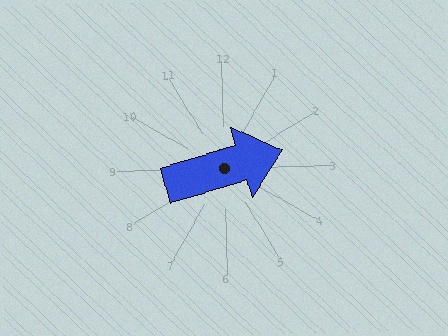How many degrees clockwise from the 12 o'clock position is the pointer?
Approximately 75 degrees.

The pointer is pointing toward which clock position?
Roughly 2 o'clock.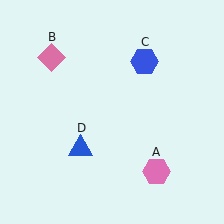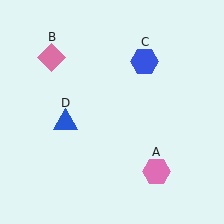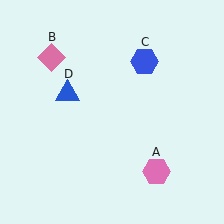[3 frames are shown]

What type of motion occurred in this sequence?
The blue triangle (object D) rotated clockwise around the center of the scene.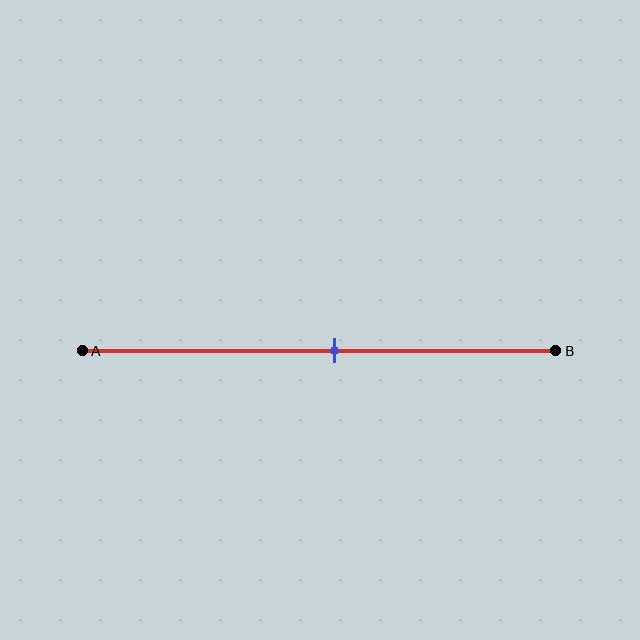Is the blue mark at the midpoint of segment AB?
No, the mark is at about 55% from A, not at the 50% midpoint.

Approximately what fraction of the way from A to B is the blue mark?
The blue mark is approximately 55% of the way from A to B.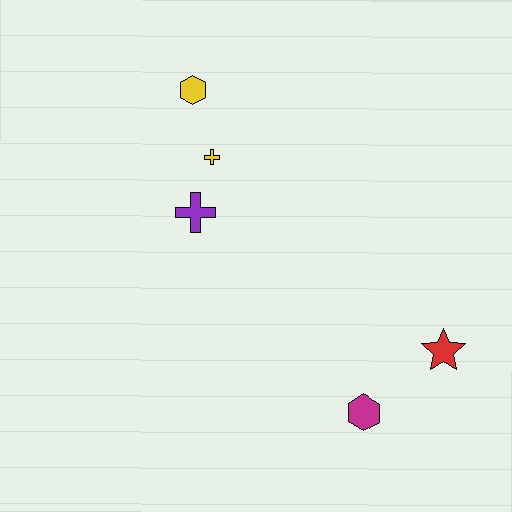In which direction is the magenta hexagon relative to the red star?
The magenta hexagon is to the left of the red star.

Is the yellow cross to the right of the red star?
No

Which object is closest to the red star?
The magenta hexagon is closest to the red star.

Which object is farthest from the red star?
The yellow hexagon is farthest from the red star.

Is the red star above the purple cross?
No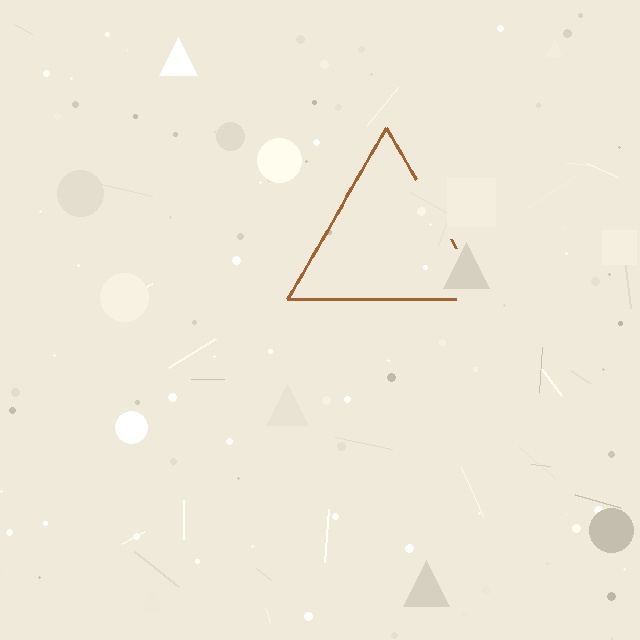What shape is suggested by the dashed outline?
The dashed outline suggests a triangle.